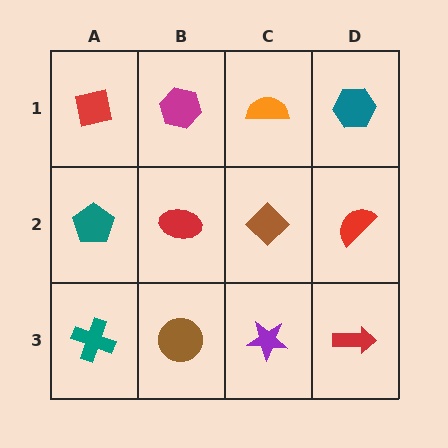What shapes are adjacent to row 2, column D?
A teal hexagon (row 1, column D), a red arrow (row 3, column D), a brown diamond (row 2, column C).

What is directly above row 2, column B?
A magenta hexagon.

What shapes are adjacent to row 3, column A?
A teal pentagon (row 2, column A), a brown circle (row 3, column B).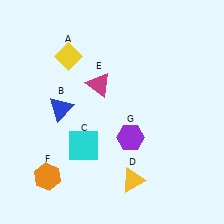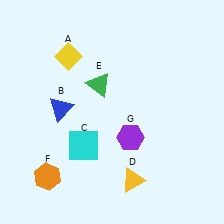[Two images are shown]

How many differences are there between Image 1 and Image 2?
There is 1 difference between the two images.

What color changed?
The triangle (E) changed from magenta in Image 1 to green in Image 2.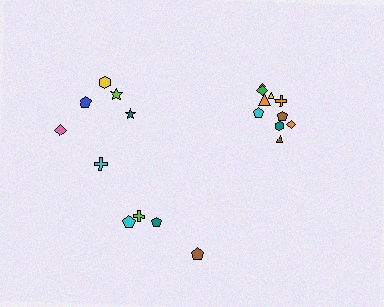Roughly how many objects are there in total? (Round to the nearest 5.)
Roughly 20 objects in total.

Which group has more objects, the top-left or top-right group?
The top-right group.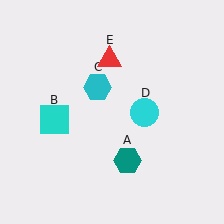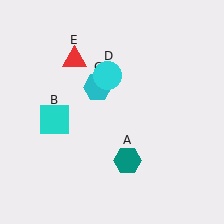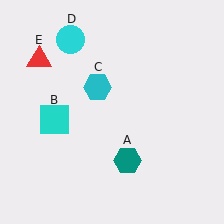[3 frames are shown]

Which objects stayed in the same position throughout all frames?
Teal hexagon (object A) and cyan square (object B) and cyan hexagon (object C) remained stationary.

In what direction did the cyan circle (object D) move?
The cyan circle (object D) moved up and to the left.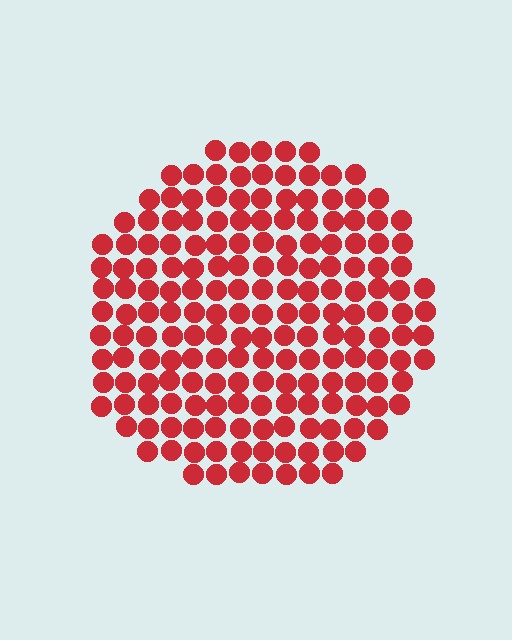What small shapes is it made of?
It is made of small circles.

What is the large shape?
The large shape is a circle.